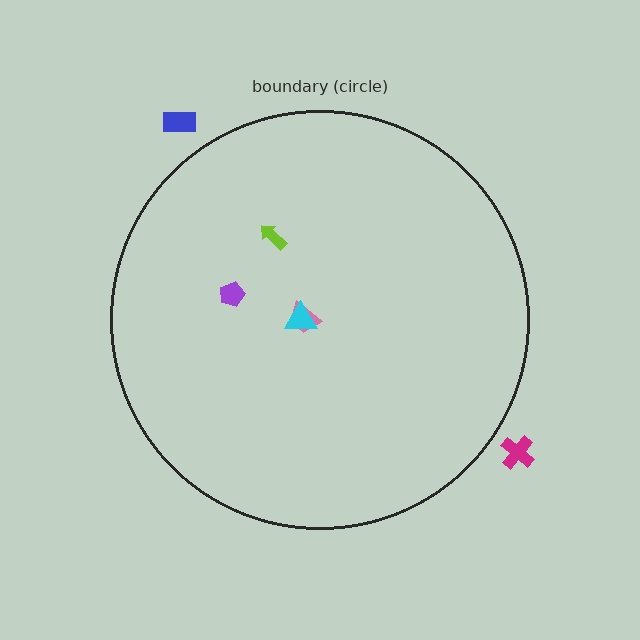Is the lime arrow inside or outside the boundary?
Inside.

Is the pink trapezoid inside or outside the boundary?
Inside.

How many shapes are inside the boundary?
4 inside, 2 outside.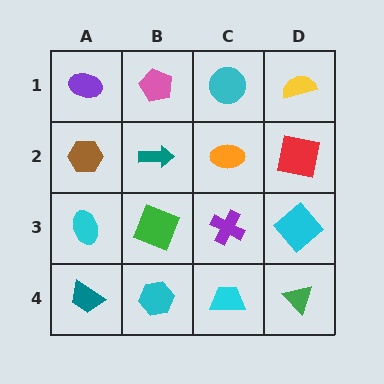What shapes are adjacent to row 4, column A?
A cyan ellipse (row 3, column A), a cyan hexagon (row 4, column B).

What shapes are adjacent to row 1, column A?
A brown hexagon (row 2, column A), a pink pentagon (row 1, column B).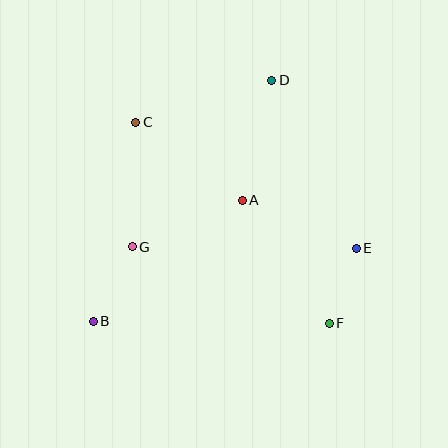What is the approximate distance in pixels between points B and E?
The distance between B and E is approximately 273 pixels.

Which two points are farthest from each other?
Points B and D are farthest from each other.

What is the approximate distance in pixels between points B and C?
The distance between B and C is approximately 203 pixels.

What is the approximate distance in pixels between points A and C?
The distance between A and C is approximately 132 pixels.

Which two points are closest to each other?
Points E and F are closest to each other.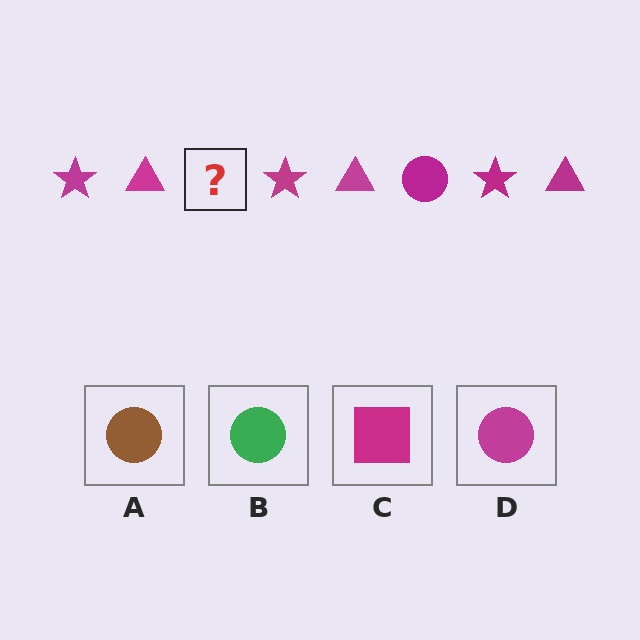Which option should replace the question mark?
Option D.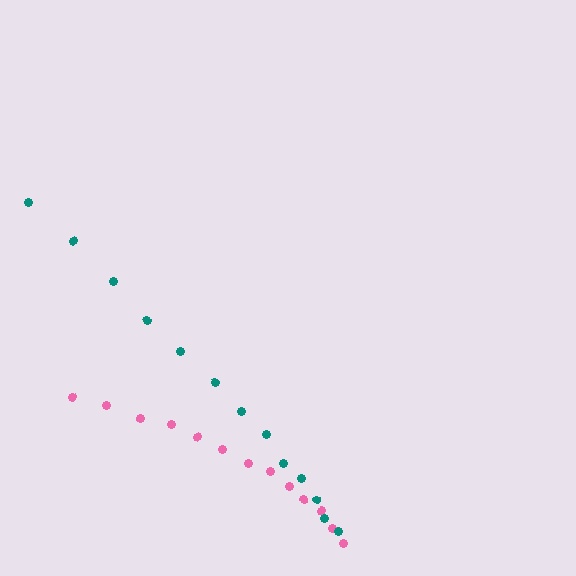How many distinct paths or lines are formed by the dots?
There are 2 distinct paths.